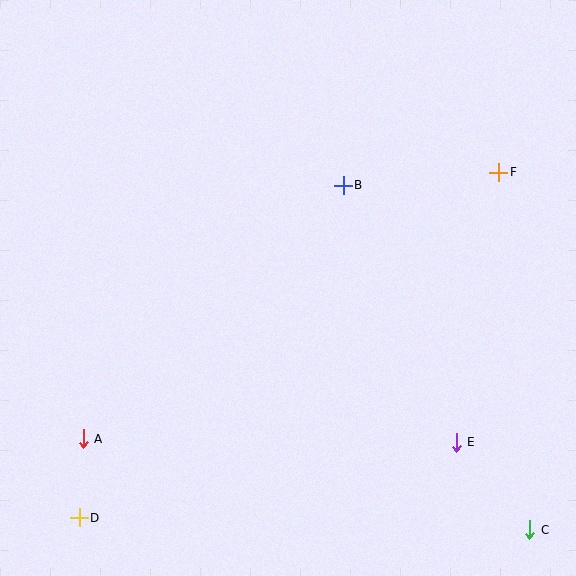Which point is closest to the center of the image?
Point B at (343, 185) is closest to the center.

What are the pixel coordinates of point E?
Point E is at (456, 442).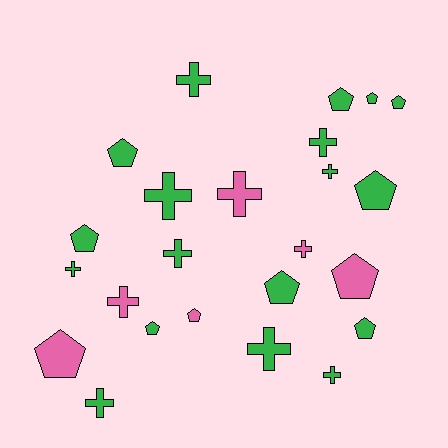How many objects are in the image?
There are 24 objects.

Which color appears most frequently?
Green, with 18 objects.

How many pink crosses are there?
There are 3 pink crosses.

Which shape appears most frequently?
Cross, with 12 objects.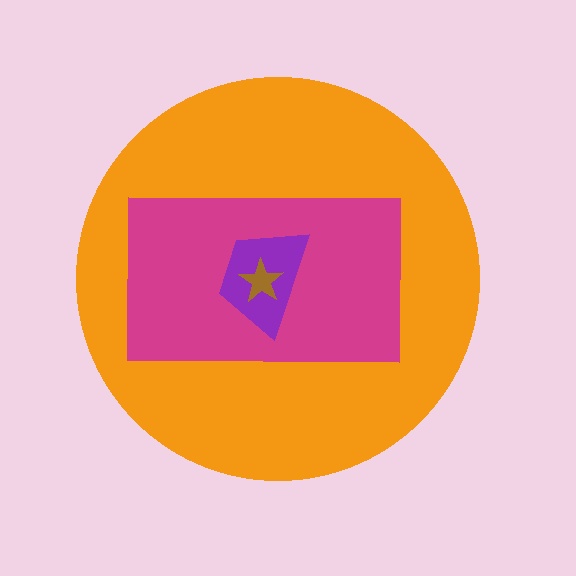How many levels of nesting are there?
4.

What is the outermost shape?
The orange circle.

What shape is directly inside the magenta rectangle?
The purple trapezoid.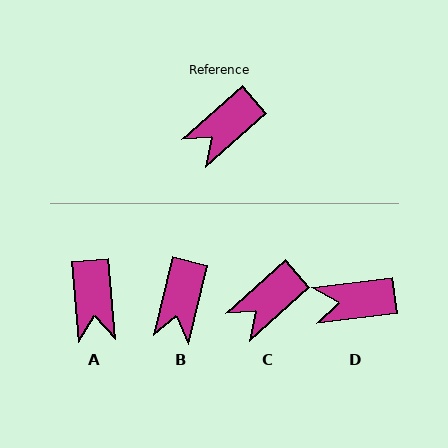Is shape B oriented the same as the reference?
No, it is off by about 35 degrees.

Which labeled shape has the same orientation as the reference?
C.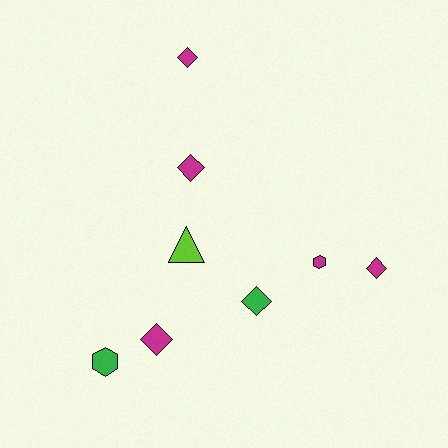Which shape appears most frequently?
Diamond, with 5 objects.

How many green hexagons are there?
There is 1 green hexagon.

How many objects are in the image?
There are 8 objects.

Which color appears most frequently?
Magenta, with 5 objects.